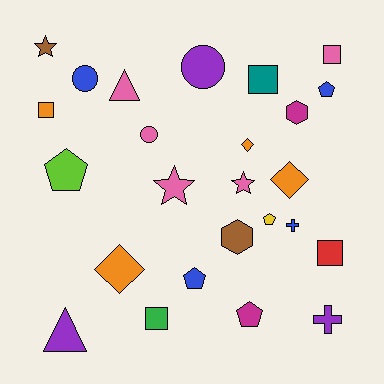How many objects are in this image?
There are 25 objects.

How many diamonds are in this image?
There are 3 diamonds.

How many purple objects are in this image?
There are 3 purple objects.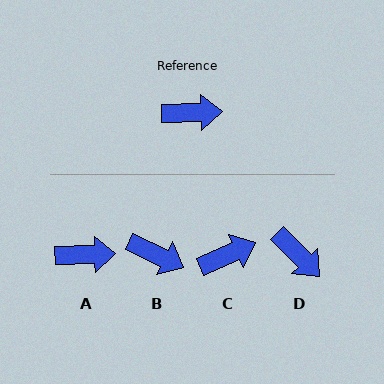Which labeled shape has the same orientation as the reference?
A.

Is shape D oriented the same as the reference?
No, it is off by about 47 degrees.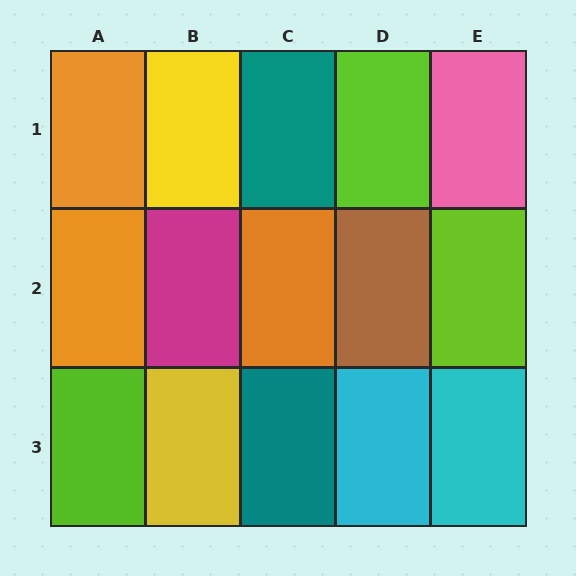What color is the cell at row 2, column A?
Orange.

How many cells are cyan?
2 cells are cyan.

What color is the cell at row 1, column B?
Yellow.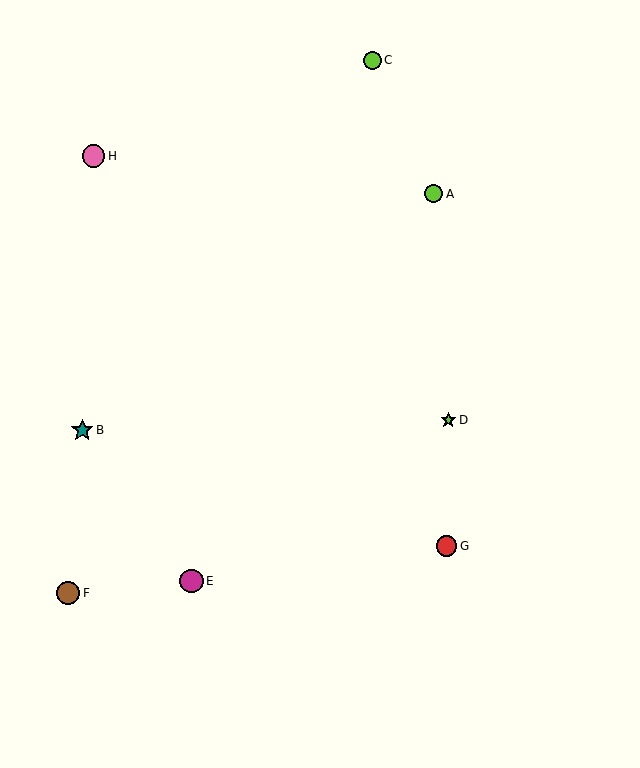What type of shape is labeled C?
Shape C is a lime circle.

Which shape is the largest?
The magenta circle (labeled E) is the largest.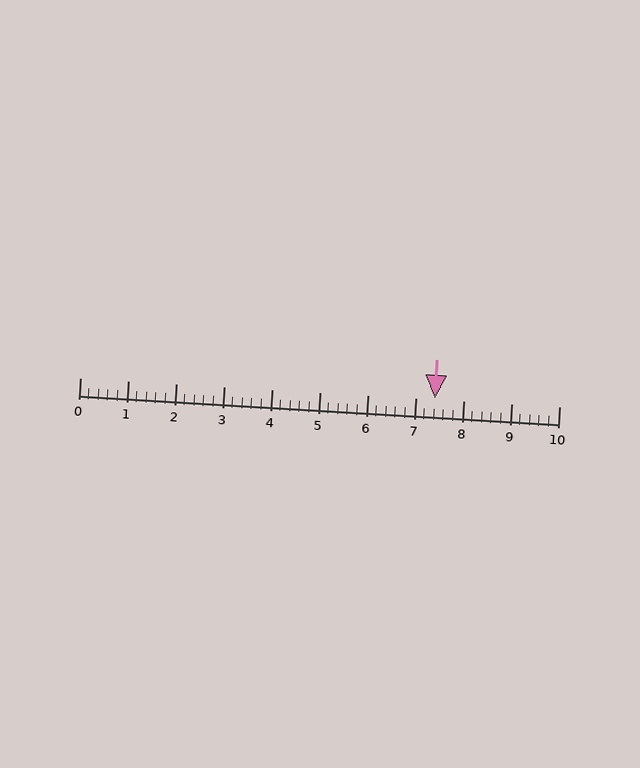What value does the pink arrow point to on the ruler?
The pink arrow points to approximately 7.4.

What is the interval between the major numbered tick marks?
The major tick marks are spaced 1 units apart.